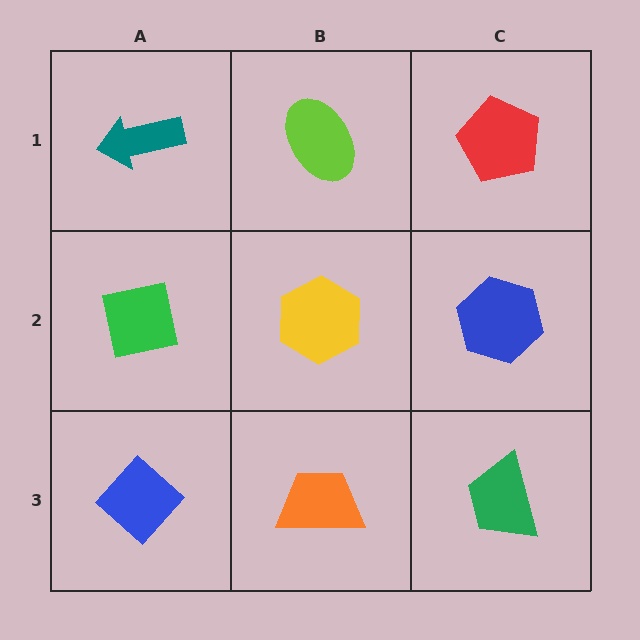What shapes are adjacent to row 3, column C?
A blue hexagon (row 2, column C), an orange trapezoid (row 3, column B).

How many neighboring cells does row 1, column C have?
2.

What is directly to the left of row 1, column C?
A lime ellipse.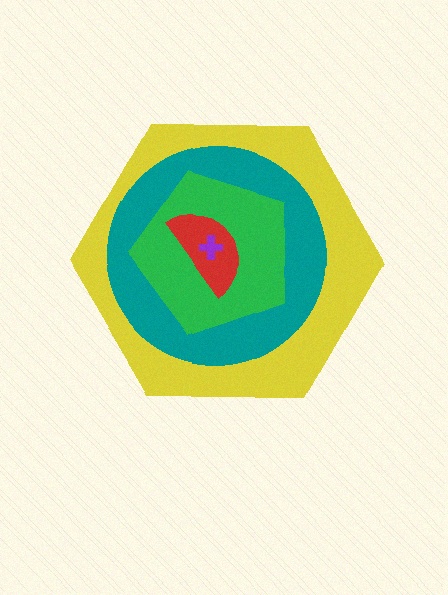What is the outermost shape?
The yellow hexagon.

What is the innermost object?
The purple cross.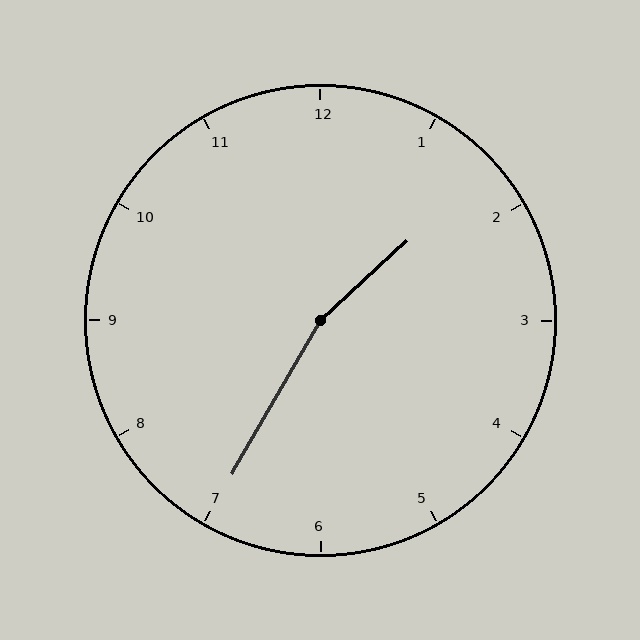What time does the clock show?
1:35.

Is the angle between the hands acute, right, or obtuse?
It is obtuse.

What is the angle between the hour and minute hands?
Approximately 162 degrees.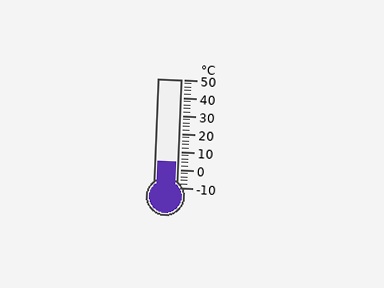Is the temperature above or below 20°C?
The temperature is below 20°C.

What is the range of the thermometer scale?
The thermometer scale ranges from -10°C to 50°C.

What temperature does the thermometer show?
The thermometer shows approximately 4°C.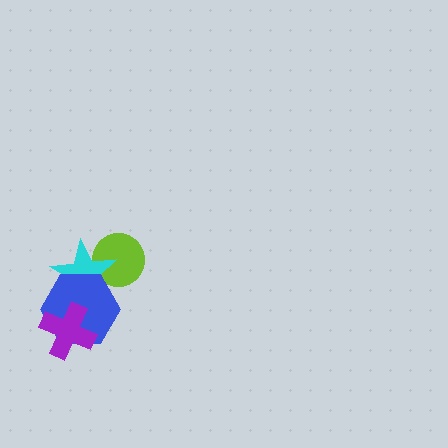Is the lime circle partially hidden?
Yes, it is partially covered by another shape.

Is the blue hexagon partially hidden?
Yes, it is partially covered by another shape.